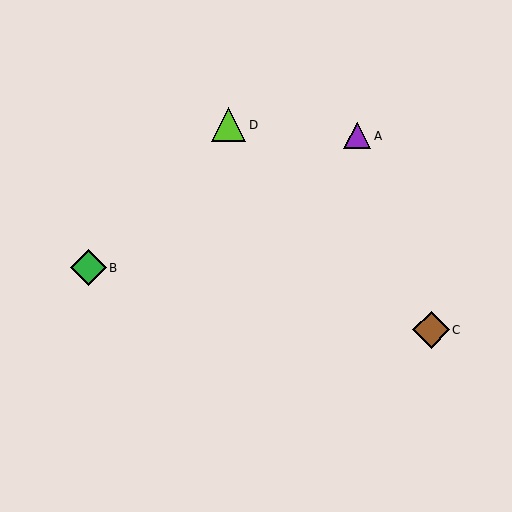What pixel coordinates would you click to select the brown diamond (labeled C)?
Click at (431, 330) to select the brown diamond C.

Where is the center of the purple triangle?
The center of the purple triangle is at (357, 136).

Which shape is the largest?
The brown diamond (labeled C) is the largest.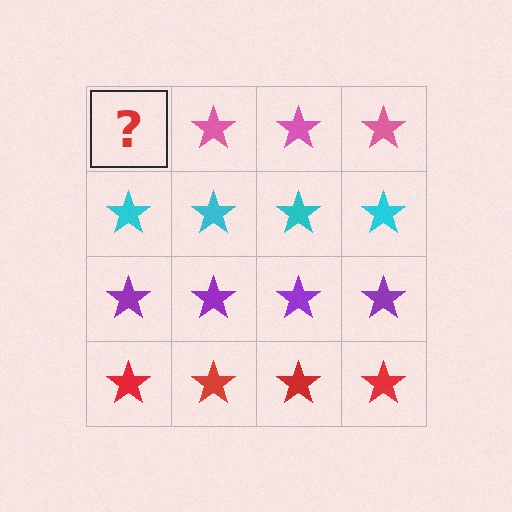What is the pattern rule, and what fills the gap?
The rule is that each row has a consistent color. The gap should be filled with a pink star.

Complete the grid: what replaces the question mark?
The question mark should be replaced with a pink star.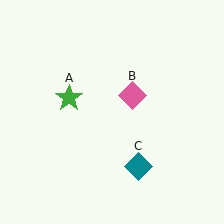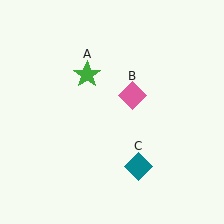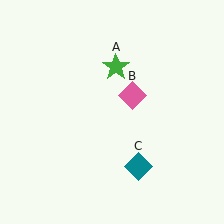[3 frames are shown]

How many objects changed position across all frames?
1 object changed position: green star (object A).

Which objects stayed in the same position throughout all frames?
Pink diamond (object B) and teal diamond (object C) remained stationary.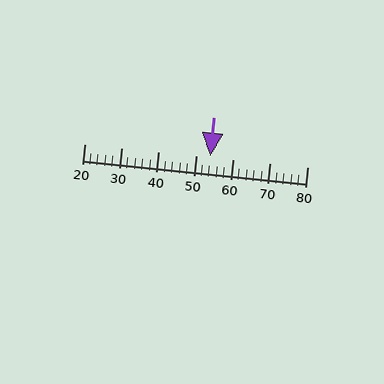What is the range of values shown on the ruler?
The ruler shows values from 20 to 80.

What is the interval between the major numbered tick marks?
The major tick marks are spaced 10 units apart.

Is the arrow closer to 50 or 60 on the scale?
The arrow is closer to 50.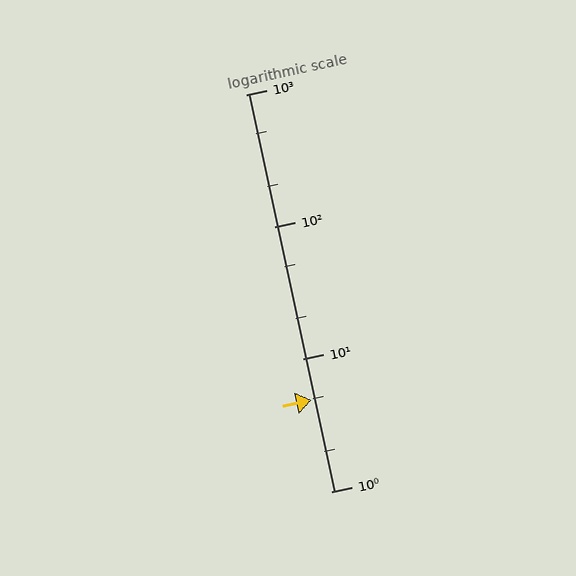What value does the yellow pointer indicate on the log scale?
The pointer indicates approximately 4.9.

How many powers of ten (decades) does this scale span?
The scale spans 3 decades, from 1 to 1000.